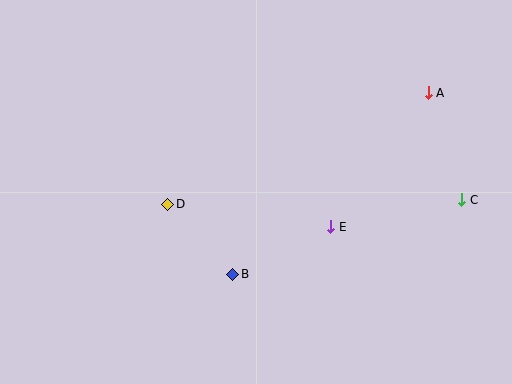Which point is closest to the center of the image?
Point E at (331, 227) is closest to the center.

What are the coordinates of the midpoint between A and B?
The midpoint between A and B is at (331, 183).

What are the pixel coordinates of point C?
Point C is at (462, 200).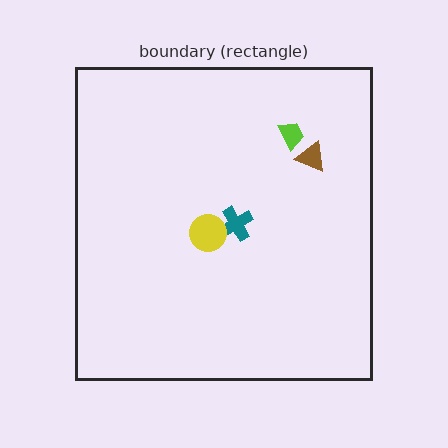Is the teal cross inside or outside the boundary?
Inside.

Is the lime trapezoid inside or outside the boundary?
Inside.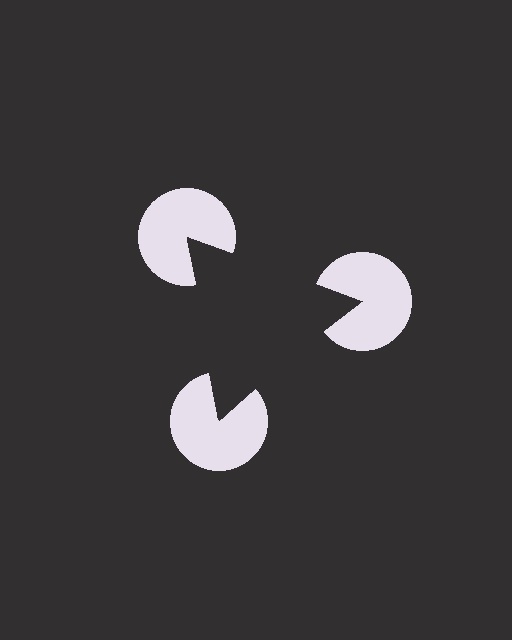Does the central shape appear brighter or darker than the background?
It typically appears slightly darker than the background, even though no actual brightness change is drawn.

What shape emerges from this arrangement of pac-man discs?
An illusory triangle — its edges are inferred from the aligned wedge cuts in the pac-man discs, not physically drawn.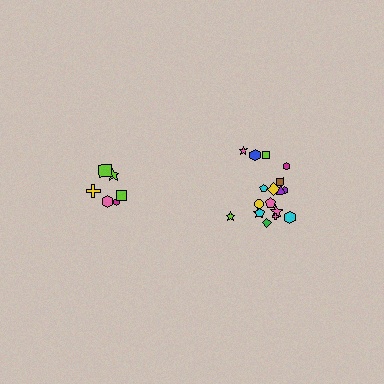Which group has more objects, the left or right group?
The right group.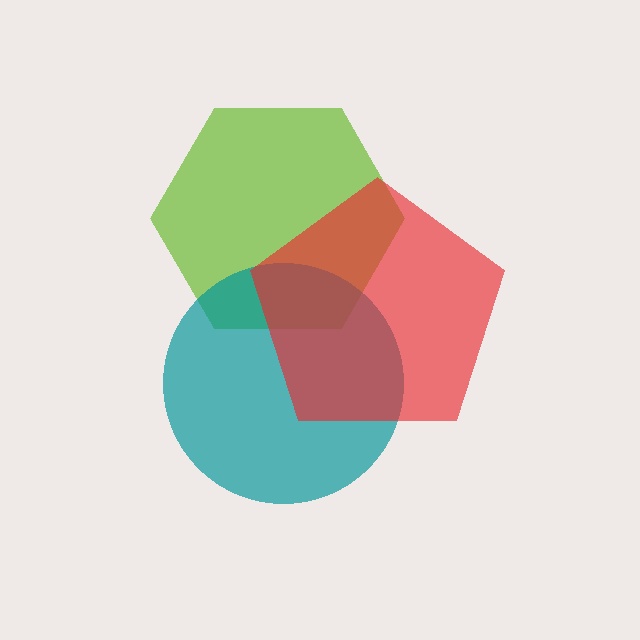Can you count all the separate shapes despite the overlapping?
Yes, there are 3 separate shapes.